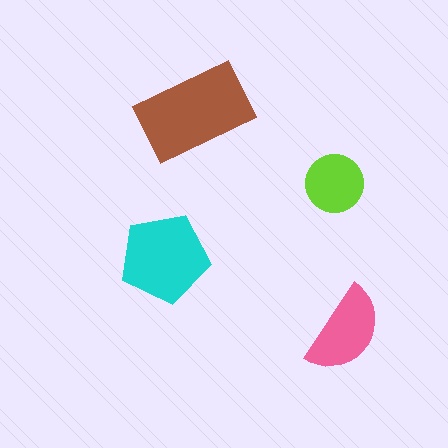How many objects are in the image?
There are 4 objects in the image.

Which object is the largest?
The brown rectangle.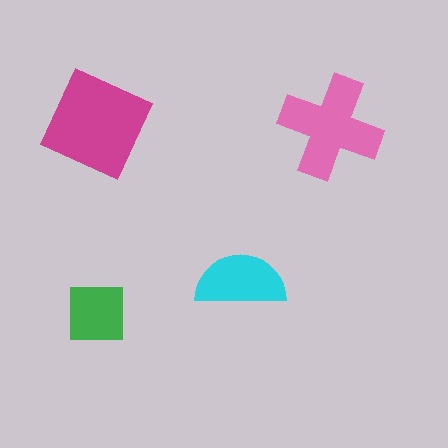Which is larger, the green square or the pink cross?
The pink cross.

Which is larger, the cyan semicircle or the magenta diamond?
The magenta diamond.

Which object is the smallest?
The green square.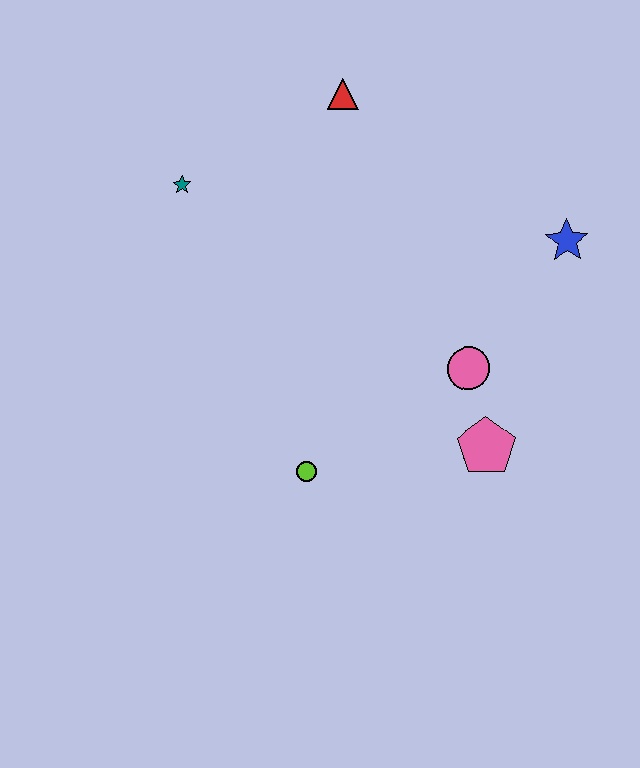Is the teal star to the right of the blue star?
No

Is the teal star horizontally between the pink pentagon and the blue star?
No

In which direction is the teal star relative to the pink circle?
The teal star is to the left of the pink circle.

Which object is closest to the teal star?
The red triangle is closest to the teal star.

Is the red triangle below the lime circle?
No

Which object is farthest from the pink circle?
The teal star is farthest from the pink circle.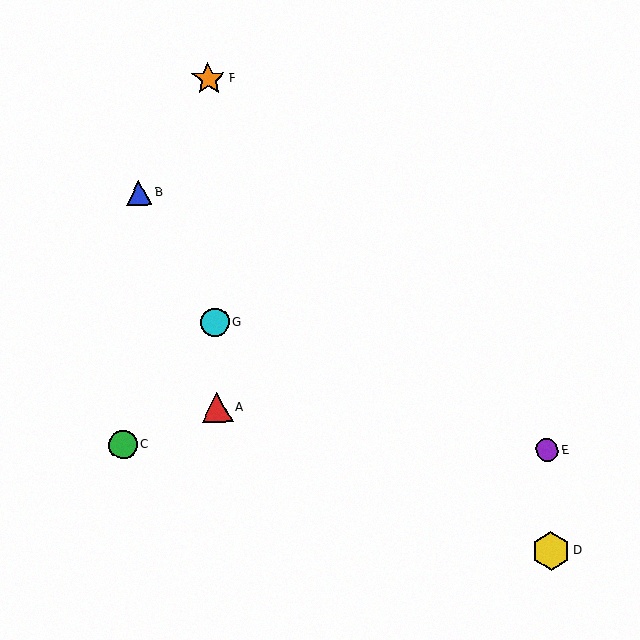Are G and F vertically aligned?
Yes, both are at x≈215.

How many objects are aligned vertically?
3 objects (A, F, G) are aligned vertically.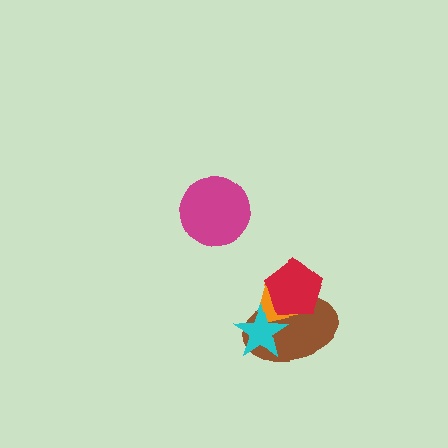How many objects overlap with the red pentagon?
2 objects overlap with the red pentagon.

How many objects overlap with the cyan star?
2 objects overlap with the cyan star.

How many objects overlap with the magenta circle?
0 objects overlap with the magenta circle.